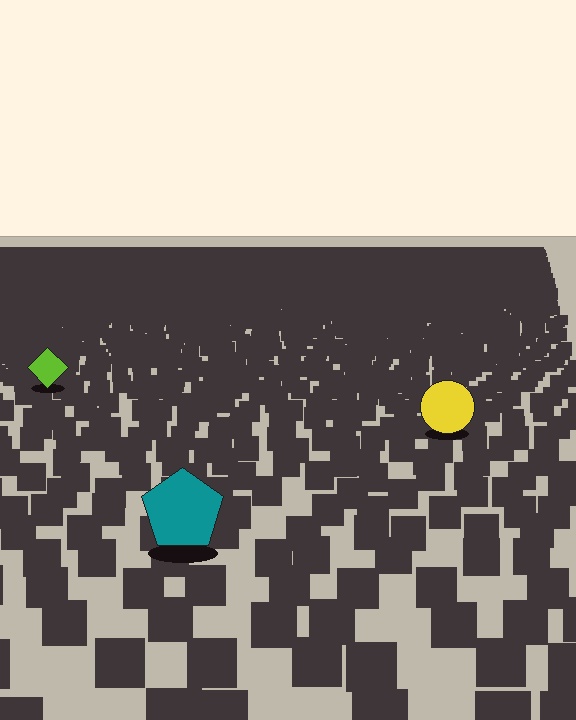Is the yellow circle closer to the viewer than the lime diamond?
Yes. The yellow circle is closer — you can tell from the texture gradient: the ground texture is coarser near it.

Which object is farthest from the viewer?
The lime diamond is farthest from the viewer. It appears smaller and the ground texture around it is denser.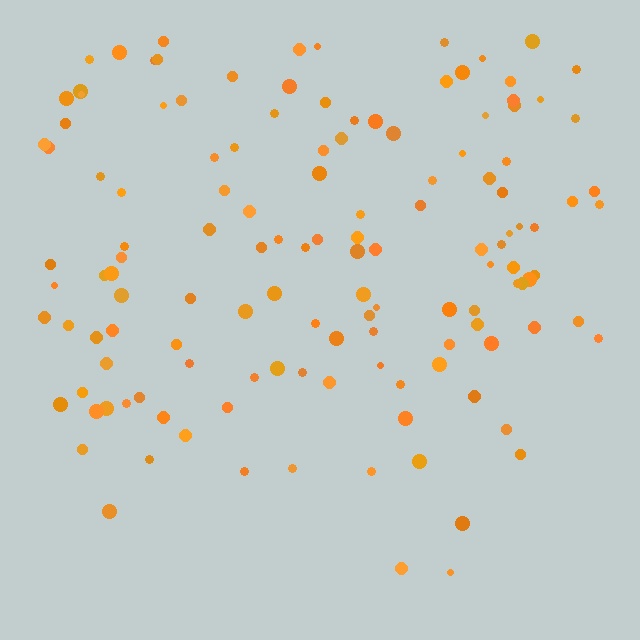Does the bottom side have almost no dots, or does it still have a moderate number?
Still a moderate number, just noticeably fewer than the top.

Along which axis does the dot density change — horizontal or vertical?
Vertical.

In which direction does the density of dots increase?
From bottom to top, with the top side densest.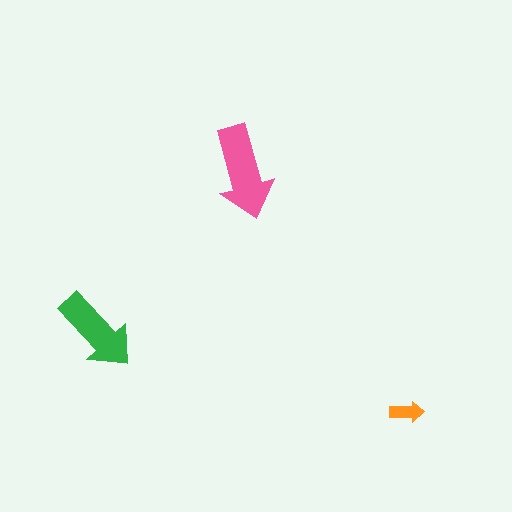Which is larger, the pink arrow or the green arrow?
The pink one.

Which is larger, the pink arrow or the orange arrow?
The pink one.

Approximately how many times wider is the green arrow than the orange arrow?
About 2.5 times wider.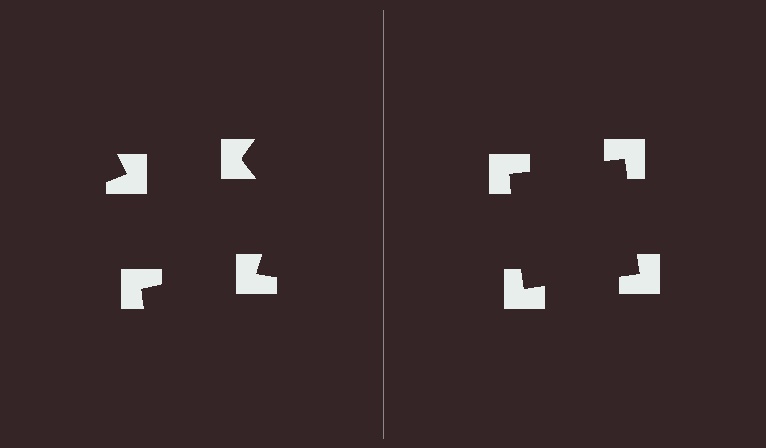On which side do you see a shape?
An illusory square appears on the right side. On the left side the wedge cuts are rotated, so no coherent shape forms.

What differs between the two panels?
The notched squares are positioned identically on both sides; only the wedge orientations differ. On the right they align to a square; on the left they are misaligned.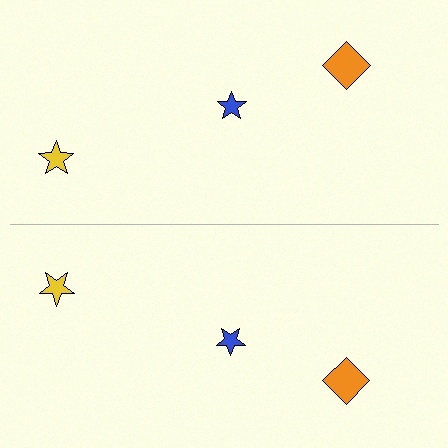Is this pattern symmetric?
Yes, this pattern has bilateral (reflection) symmetry.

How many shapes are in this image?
There are 6 shapes in this image.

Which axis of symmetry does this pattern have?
The pattern has a horizontal axis of symmetry running through the center of the image.